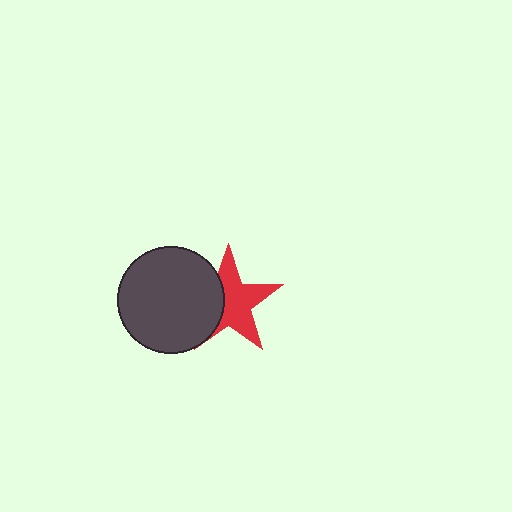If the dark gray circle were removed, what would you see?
You would see the complete red star.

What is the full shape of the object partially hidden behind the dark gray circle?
The partially hidden object is a red star.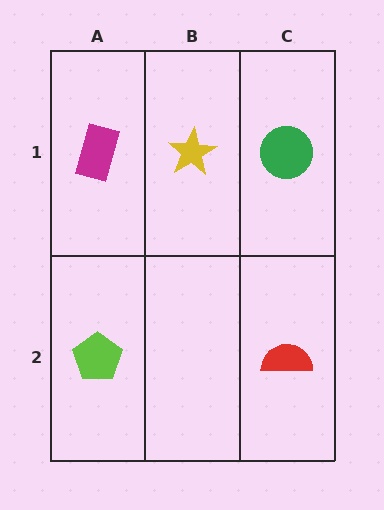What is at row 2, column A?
A lime pentagon.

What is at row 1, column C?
A green circle.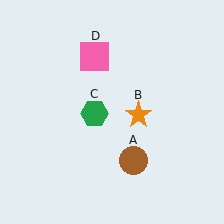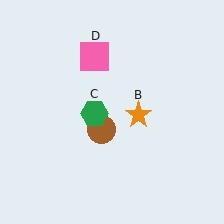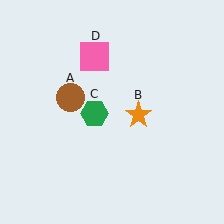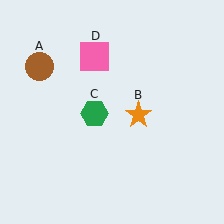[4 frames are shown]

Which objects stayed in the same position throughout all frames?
Orange star (object B) and green hexagon (object C) and pink square (object D) remained stationary.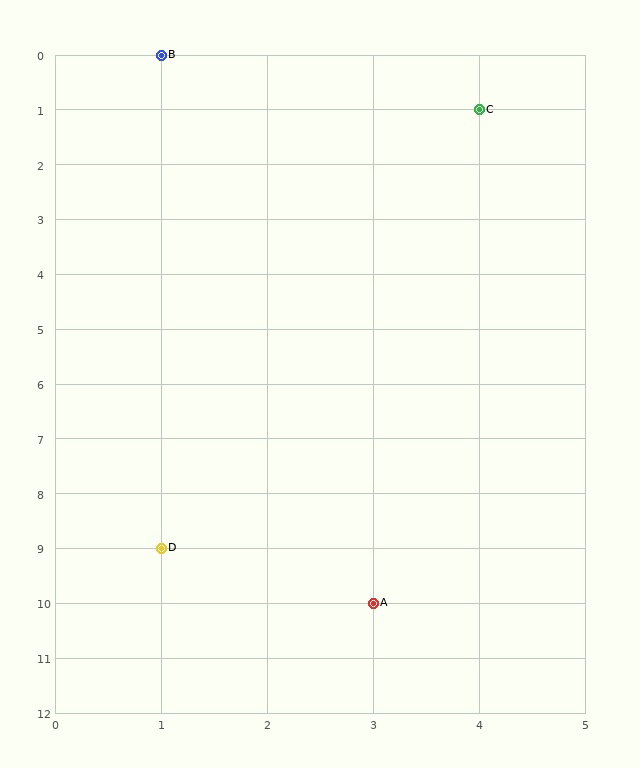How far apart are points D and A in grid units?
Points D and A are 2 columns and 1 row apart (about 2.2 grid units diagonally).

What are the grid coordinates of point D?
Point D is at grid coordinates (1, 9).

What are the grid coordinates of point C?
Point C is at grid coordinates (4, 1).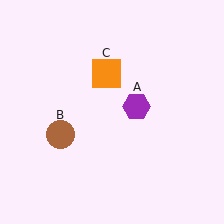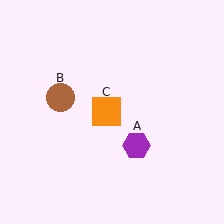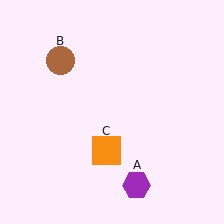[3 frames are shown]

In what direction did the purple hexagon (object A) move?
The purple hexagon (object A) moved down.